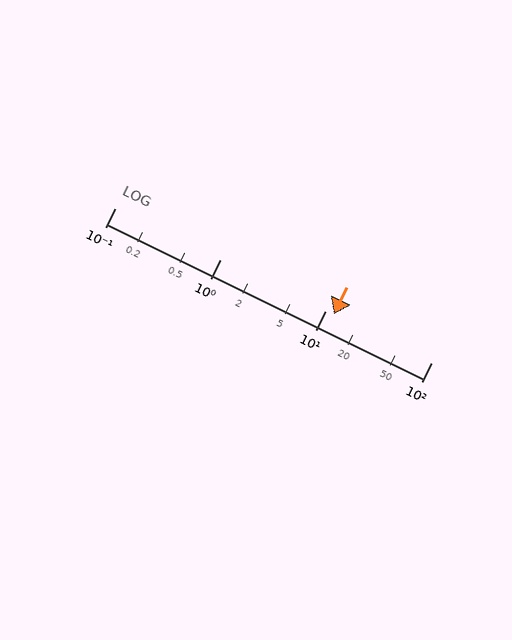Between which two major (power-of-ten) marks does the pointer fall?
The pointer is between 10 and 100.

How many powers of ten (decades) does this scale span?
The scale spans 3 decades, from 0.1 to 100.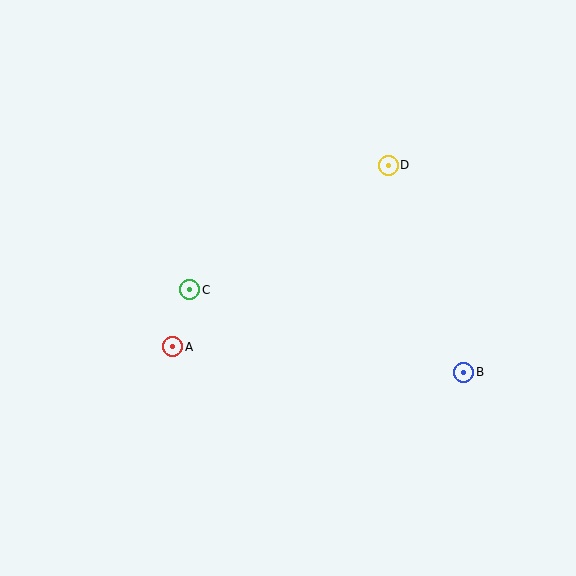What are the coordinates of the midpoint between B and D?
The midpoint between B and D is at (426, 269).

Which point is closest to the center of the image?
Point C at (190, 290) is closest to the center.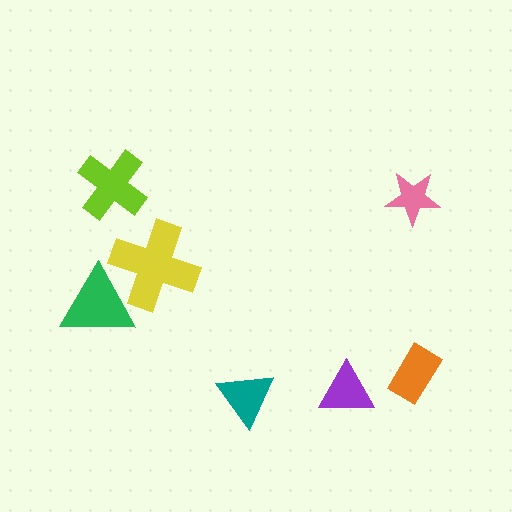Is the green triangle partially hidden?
Yes, it is partially covered by another shape.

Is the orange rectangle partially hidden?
No, no other shape covers it.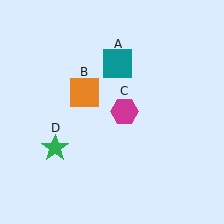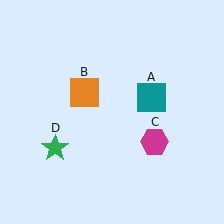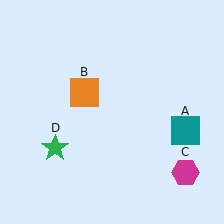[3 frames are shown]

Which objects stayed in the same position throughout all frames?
Orange square (object B) and green star (object D) remained stationary.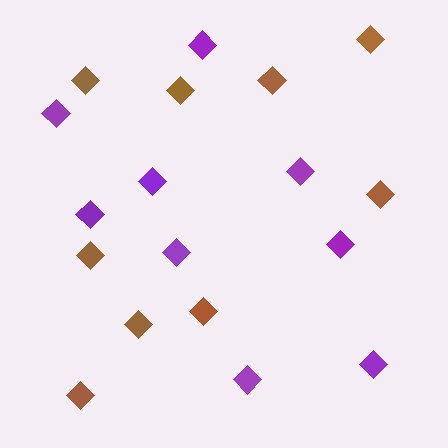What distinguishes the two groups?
There are 2 groups: one group of purple diamonds (9) and one group of brown diamonds (9).